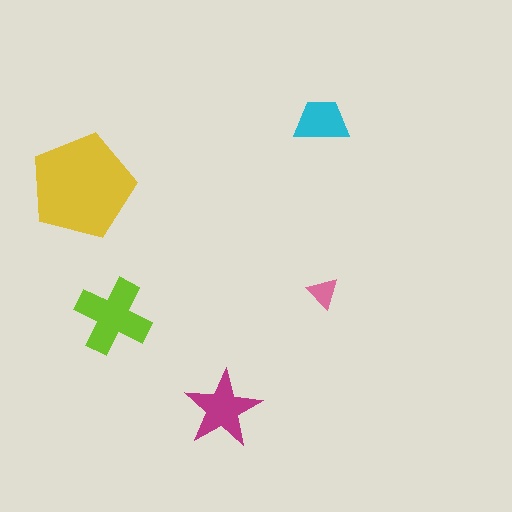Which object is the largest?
The yellow pentagon.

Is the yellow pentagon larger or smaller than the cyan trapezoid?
Larger.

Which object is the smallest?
The pink triangle.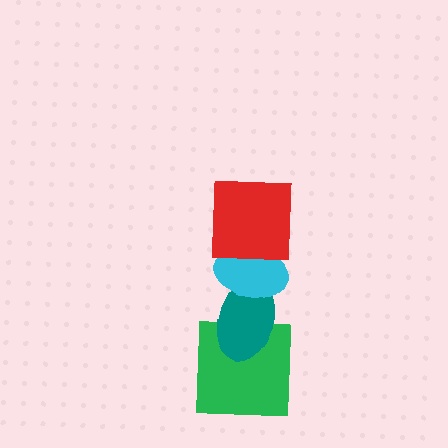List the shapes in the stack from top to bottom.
From top to bottom: the red square, the cyan ellipse, the teal ellipse, the green square.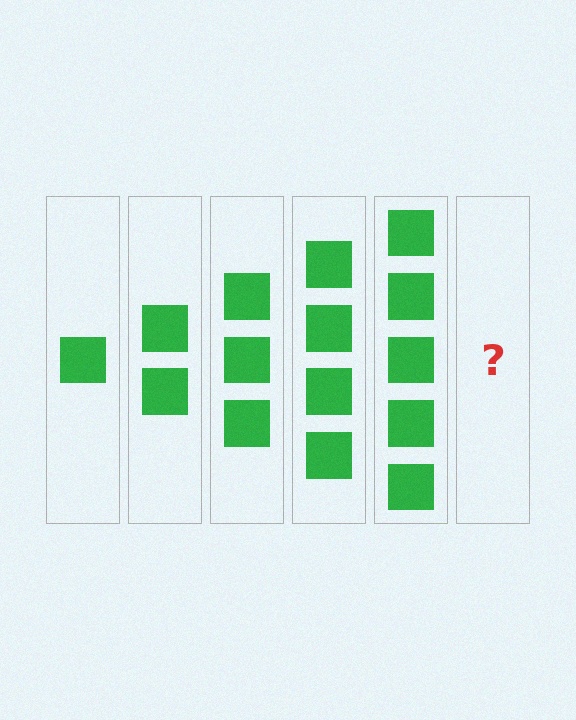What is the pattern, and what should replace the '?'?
The pattern is that each step adds one more square. The '?' should be 6 squares.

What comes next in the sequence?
The next element should be 6 squares.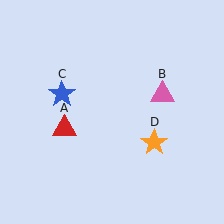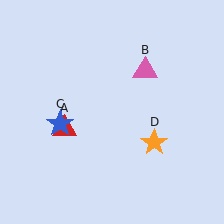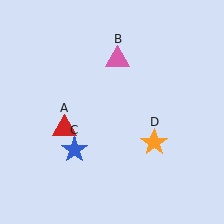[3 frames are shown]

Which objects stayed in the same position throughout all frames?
Red triangle (object A) and orange star (object D) remained stationary.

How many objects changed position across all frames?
2 objects changed position: pink triangle (object B), blue star (object C).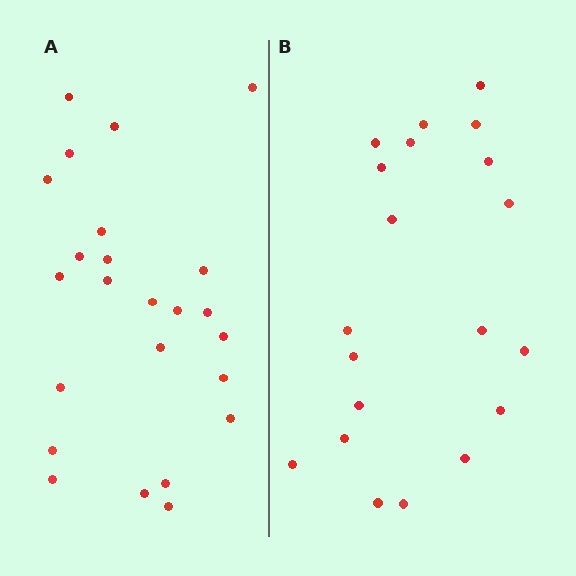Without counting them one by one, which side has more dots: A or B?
Region A (the left region) has more dots.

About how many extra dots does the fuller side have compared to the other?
Region A has about 4 more dots than region B.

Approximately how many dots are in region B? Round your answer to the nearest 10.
About 20 dots.